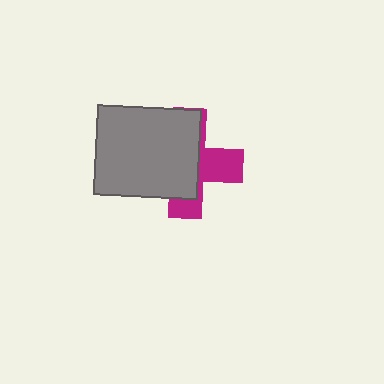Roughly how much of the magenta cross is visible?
A small part of it is visible (roughly 40%).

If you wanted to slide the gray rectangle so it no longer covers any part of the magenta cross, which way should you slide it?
Slide it left — that is the most direct way to separate the two shapes.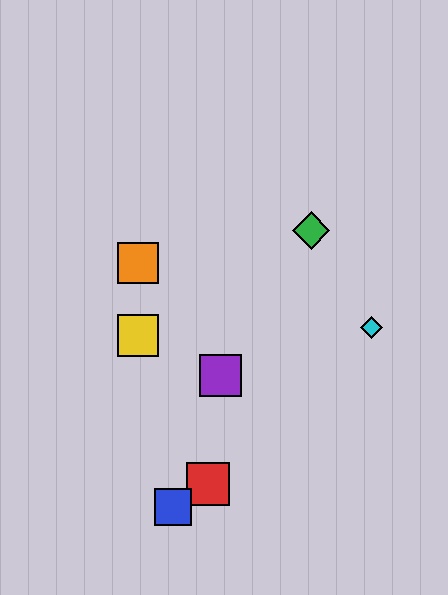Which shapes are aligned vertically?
The yellow square, the orange square are aligned vertically.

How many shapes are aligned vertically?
2 shapes (the yellow square, the orange square) are aligned vertically.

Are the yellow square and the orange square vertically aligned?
Yes, both are at x≈138.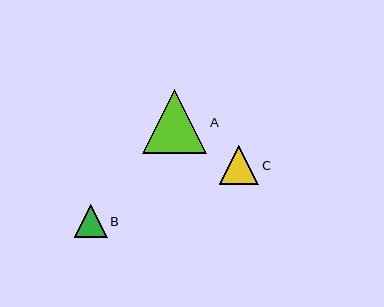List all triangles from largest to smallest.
From largest to smallest: A, C, B.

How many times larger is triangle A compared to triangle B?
Triangle A is approximately 1.9 times the size of triangle B.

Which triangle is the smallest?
Triangle B is the smallest with a size of approximately 33 pixels.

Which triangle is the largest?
Triangle A is the largest with a size of approximately 64 pixels.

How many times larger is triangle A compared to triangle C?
Triangle A is approximately 1.6 times the size of triangle C.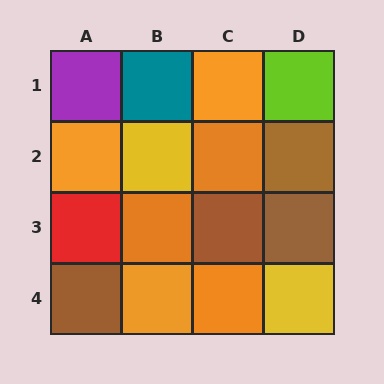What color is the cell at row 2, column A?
Orange.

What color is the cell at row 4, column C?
Orange.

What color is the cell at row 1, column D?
Lime.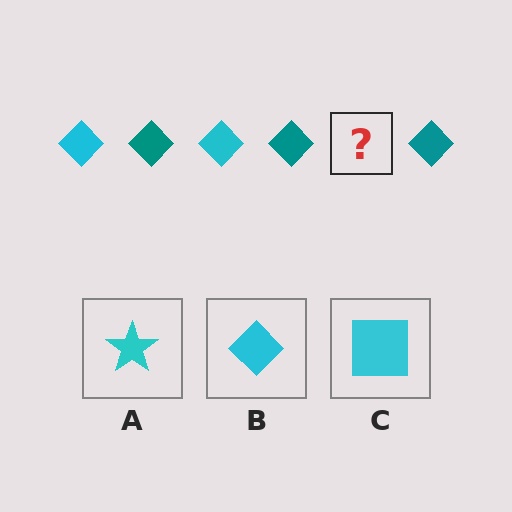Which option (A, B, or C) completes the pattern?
B.